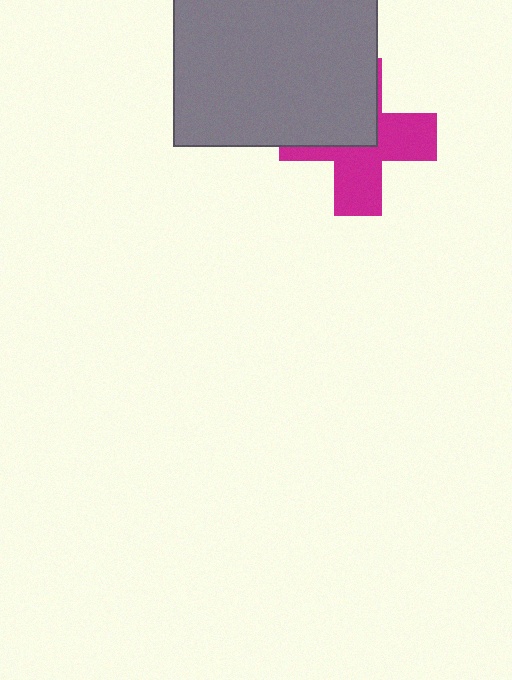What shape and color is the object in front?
The object in front is a gray square.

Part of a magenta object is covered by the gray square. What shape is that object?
It is a cross.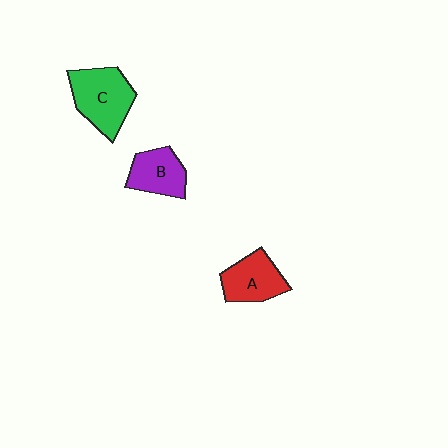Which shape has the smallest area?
Shape B (purple).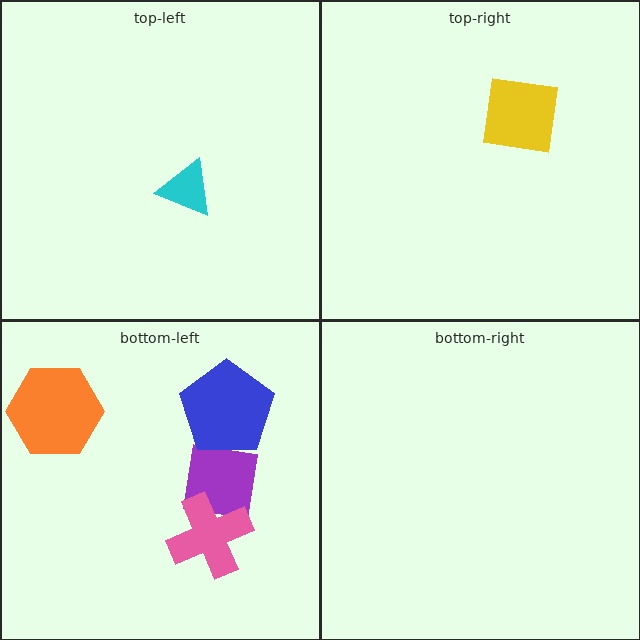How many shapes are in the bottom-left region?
4.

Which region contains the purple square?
The bottom-left region.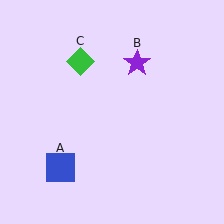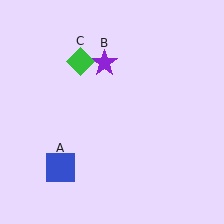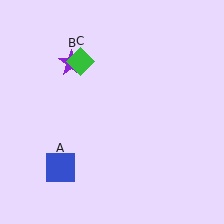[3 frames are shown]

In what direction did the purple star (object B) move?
The purple star (object B) moved left.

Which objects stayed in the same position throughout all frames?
Blue square (object A) and green diamond (object C) remained stationary.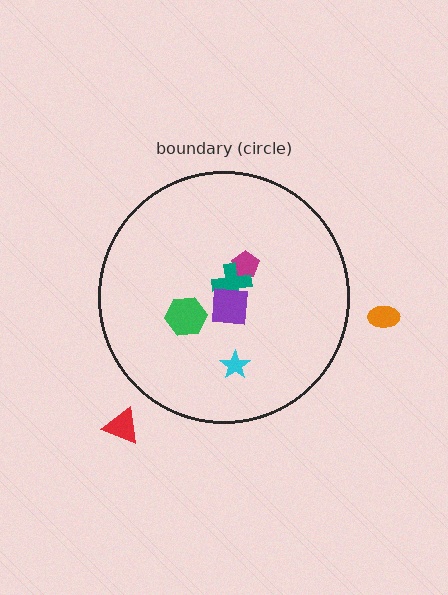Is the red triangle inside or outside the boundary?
Outside.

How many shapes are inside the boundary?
5 inside, 2 outside.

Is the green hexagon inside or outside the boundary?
Inside.